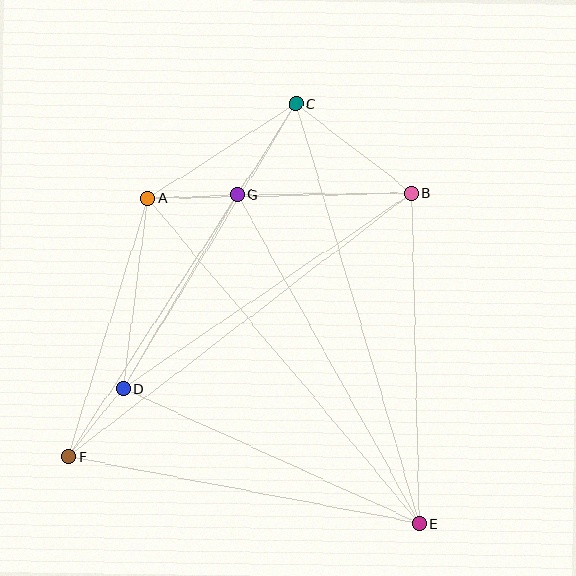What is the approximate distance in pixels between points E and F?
The distance between E and F is approximately 357 pixels.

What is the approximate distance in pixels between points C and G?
The distance between C and G is approximately 108 pixels.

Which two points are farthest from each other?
Points C and E are farthest from each other.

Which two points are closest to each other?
Points D and F are closest to each other.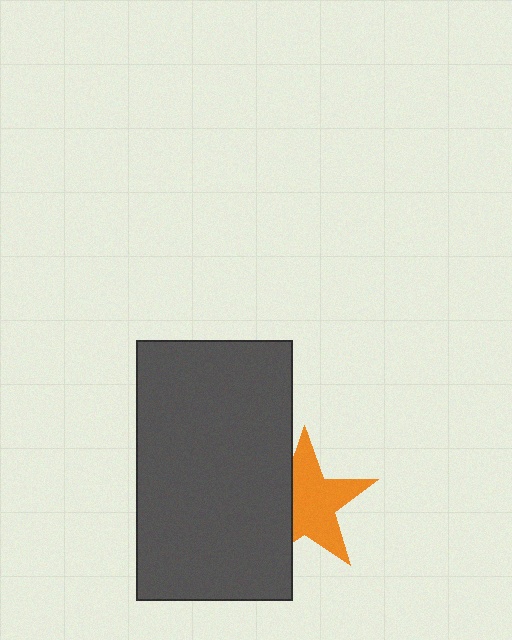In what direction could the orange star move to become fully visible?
The orange star could move right. That would shift it out from behind the dark gray rectangle entirely.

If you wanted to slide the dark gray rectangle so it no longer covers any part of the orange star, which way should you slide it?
Slide it left — that is the most direct way to separate the two shapes.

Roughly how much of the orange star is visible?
Most of it is visible (roughly 66%).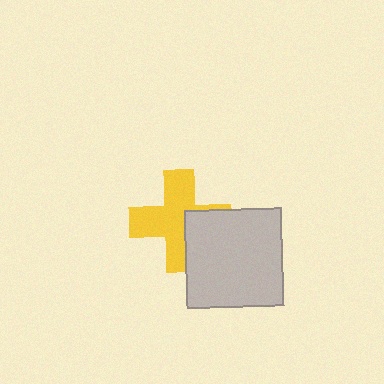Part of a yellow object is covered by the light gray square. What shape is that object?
It is a cross.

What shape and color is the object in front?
The object in front is a light gray square.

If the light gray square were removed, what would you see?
You would see the complete yellow cross.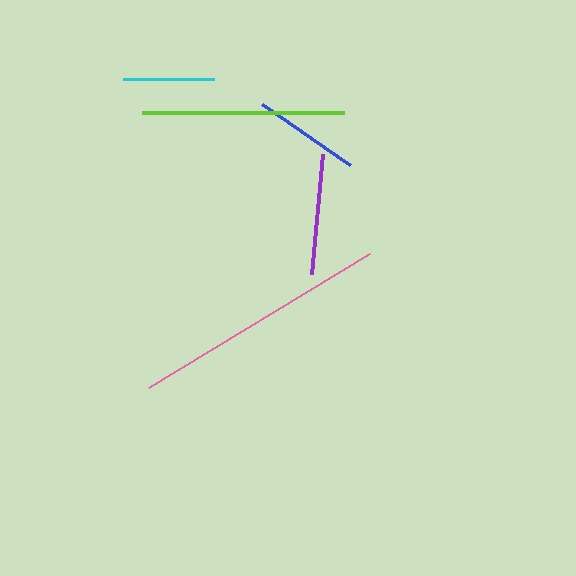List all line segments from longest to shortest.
From longest to shortest: pink, lime, purple, blue, cyan.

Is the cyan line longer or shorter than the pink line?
The pink line is longer than the cyan line.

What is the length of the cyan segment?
The cyan segment is approximately 91 pixels long.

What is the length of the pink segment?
The pink segment is approximately 258 pixels long.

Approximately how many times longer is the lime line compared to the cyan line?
The lime line is approximately 2.2 times the length of the cyan line.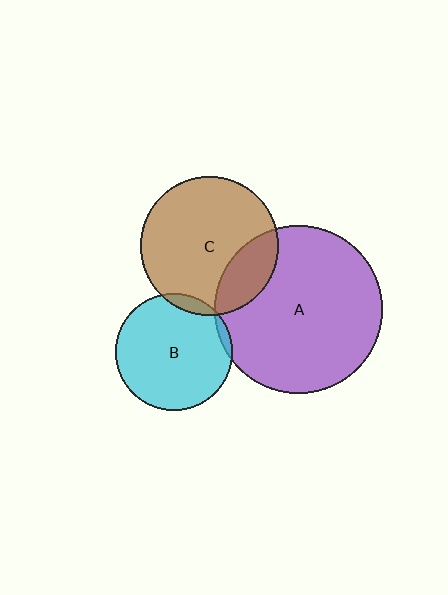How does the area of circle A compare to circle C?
Approximately 1.5 times.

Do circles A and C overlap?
Yes.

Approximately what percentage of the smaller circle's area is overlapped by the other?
Approximately 20%.